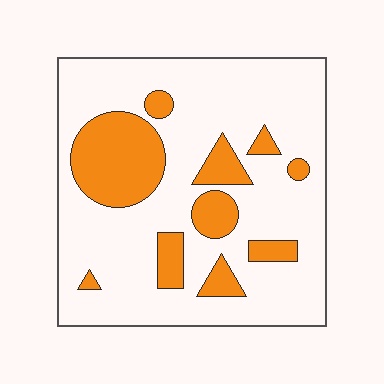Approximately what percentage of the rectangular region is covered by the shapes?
Approximately 25%.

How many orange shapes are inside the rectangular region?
10.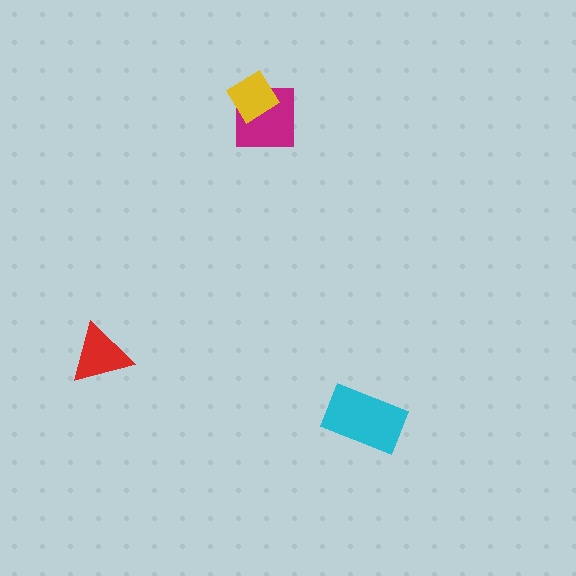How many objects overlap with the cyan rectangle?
0 objects overlap with the cyan rectangle.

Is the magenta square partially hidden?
Yes, it is partially covered by another shape.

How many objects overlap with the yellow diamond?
1 object overlaps with the yellow diamond.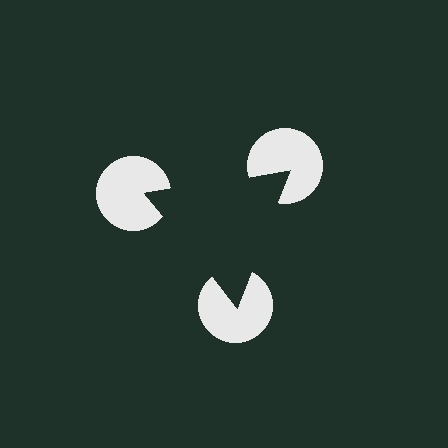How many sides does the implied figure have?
3 sides.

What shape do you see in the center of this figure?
An illusory triangle — its edges are inferred from the aligned wedge cuts in the pac-man discs, not physically drawn.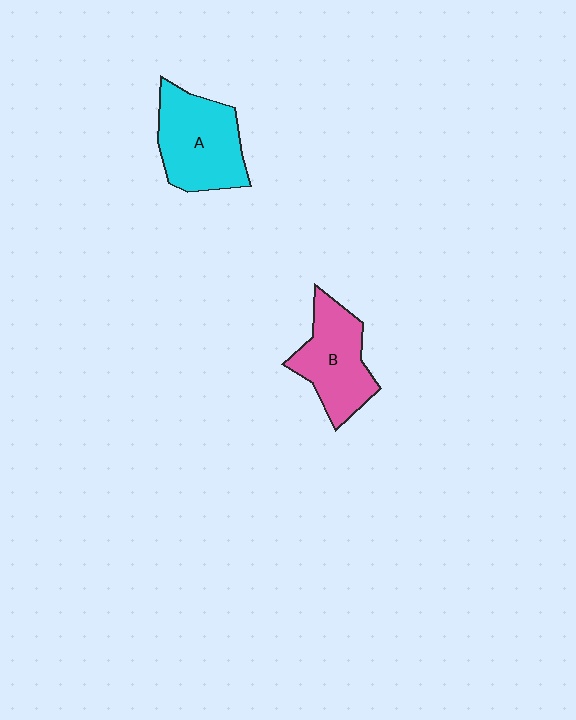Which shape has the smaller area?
Shape B (pink).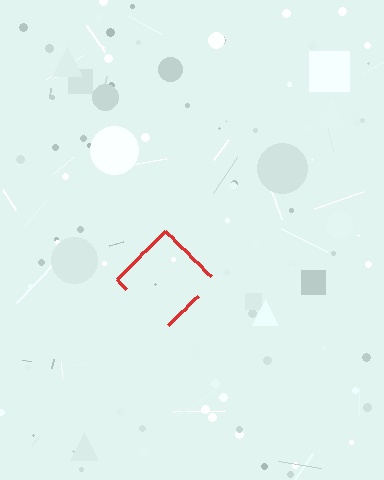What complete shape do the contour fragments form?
The contour fragments form a diamond.